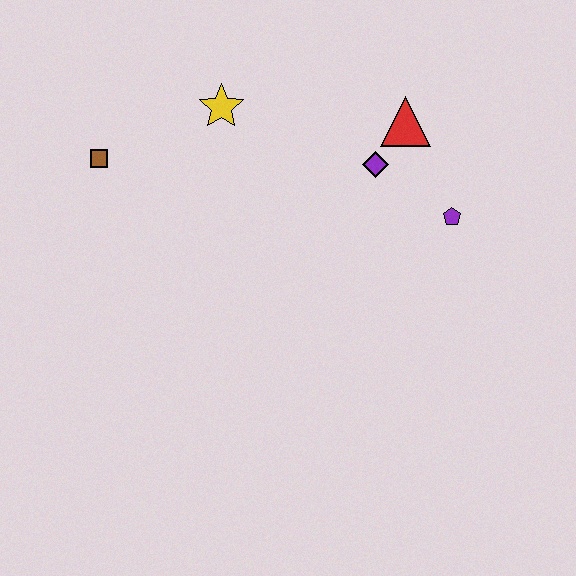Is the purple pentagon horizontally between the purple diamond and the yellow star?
No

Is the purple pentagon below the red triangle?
Yes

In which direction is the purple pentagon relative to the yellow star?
The purple pentagon is to the right of the yellow star.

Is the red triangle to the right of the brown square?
Yes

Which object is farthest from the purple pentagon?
The brown square is farthest from the purple pentagon.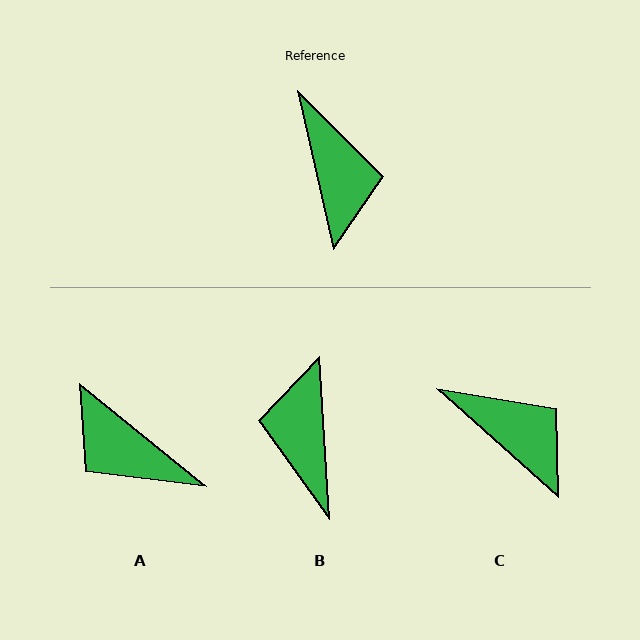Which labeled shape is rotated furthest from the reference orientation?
B, about 171 degrees away.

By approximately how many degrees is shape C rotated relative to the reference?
Approximately 35 degrees counter-clockwise.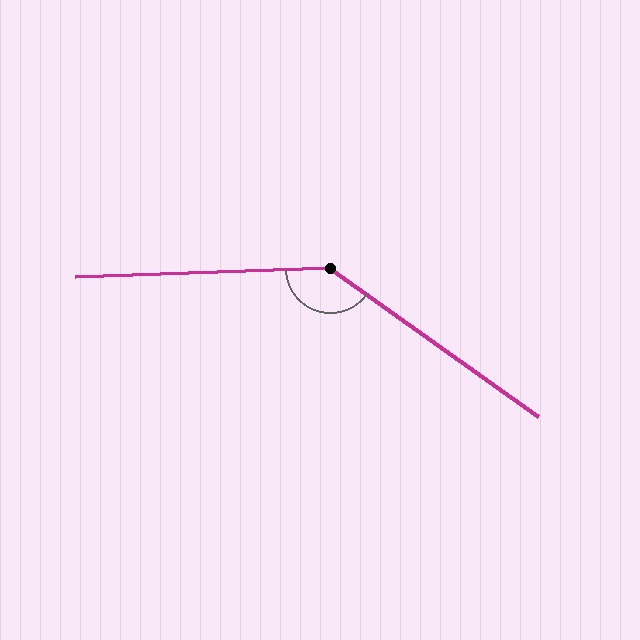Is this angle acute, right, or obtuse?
It is obtuse.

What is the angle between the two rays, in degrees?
Approximately 143 degrees.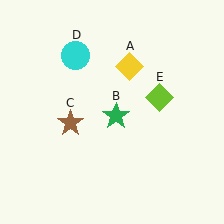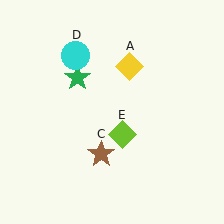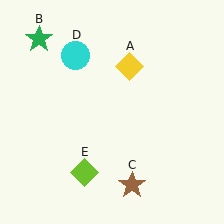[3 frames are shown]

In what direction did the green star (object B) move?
The green star (object B) moved up and to the left.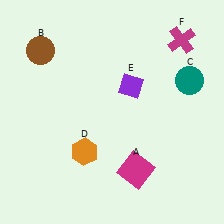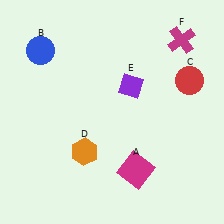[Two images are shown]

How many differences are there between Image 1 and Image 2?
There are 2 differences between the two images.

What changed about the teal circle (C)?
In Image 1, C is teal. In Image 2, it changed to red.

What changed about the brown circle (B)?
In Image 1, B is brown. In Image 2, it changed to blue.